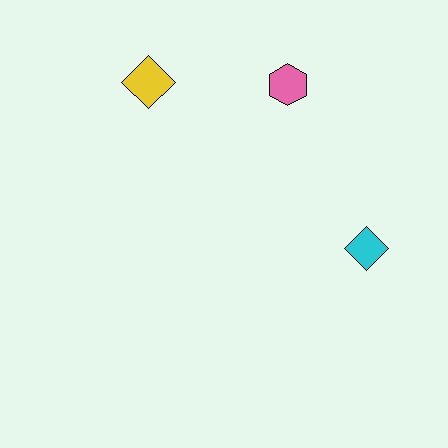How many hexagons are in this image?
There is 1 hexagon.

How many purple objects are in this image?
There are no purple objects.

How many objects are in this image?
There are 3 objects.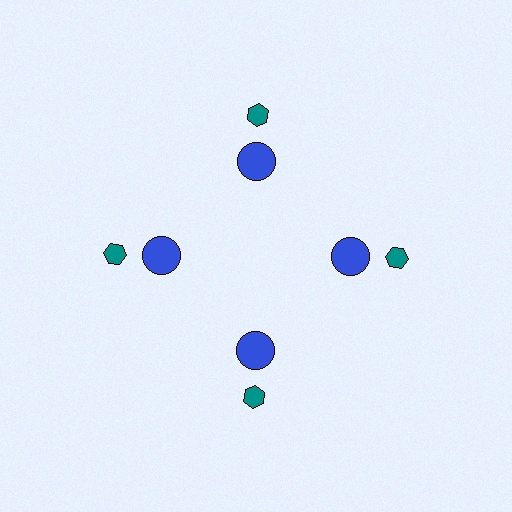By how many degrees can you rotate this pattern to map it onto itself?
The pattern maps onto itself every 90 degrees of rotation.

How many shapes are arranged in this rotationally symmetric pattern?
There are 8 shapes, arranged in 4 groups of 2.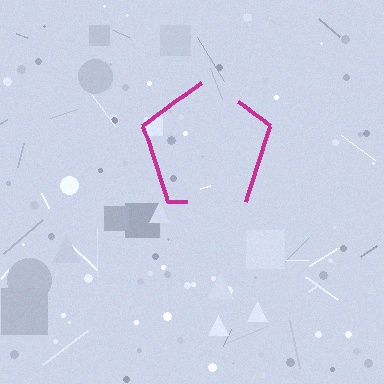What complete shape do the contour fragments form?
The contour fragments form a pentagon.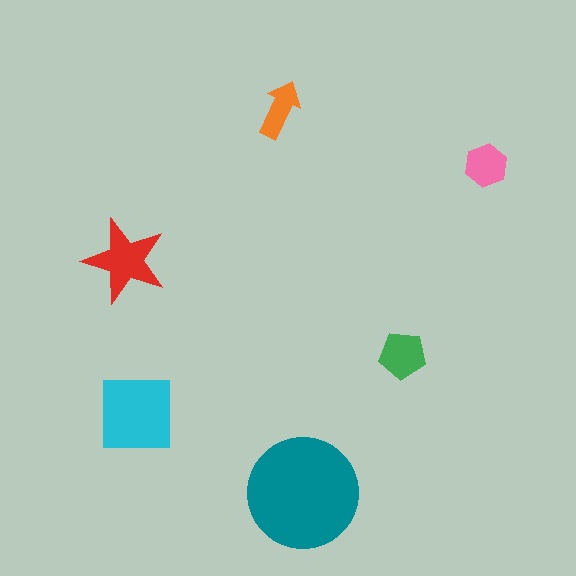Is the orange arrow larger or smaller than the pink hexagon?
Smaller.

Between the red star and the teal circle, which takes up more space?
The teal circle.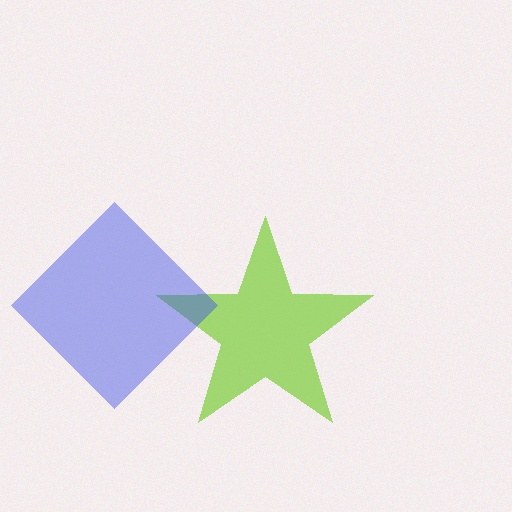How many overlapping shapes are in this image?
There are 2 overlapping shapes in the image.